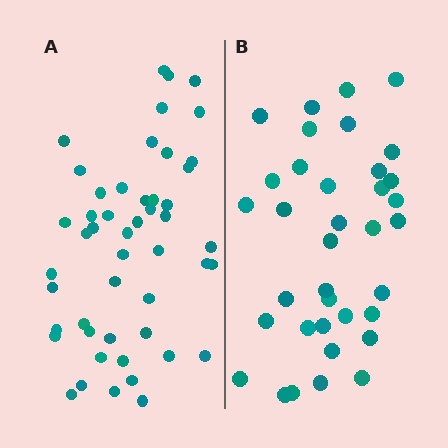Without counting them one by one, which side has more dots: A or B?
Region A (the left region) has more dots.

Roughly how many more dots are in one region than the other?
Region A has approximately 15 more dots than region B.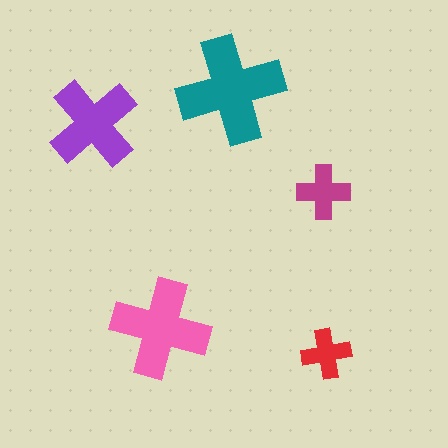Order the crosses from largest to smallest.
the teal one, the pink one, the purple one, the magenta one, the red one.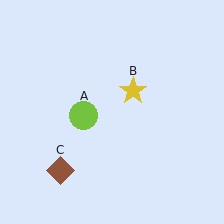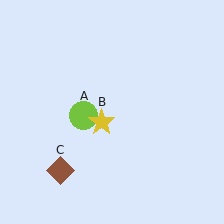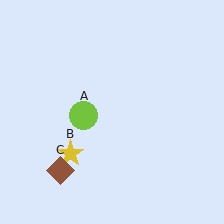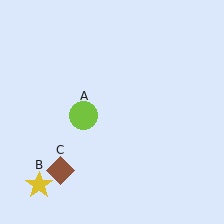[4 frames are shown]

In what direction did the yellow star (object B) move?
The yellow star (object B) moved down and to the left.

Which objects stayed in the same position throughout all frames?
Lime circle (object A) and brown diamond (object C) remained stationary.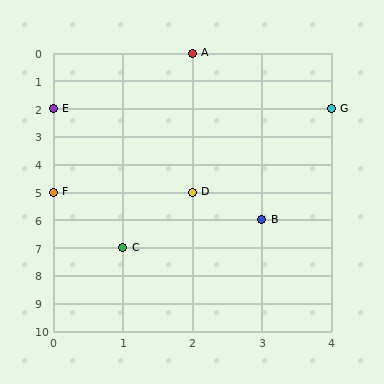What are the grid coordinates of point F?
Point F is at grid coordinates (0, 5).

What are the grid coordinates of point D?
Point D is at grid coordinates (2, 5).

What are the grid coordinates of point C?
Point C is at grid coordinates (1, 7).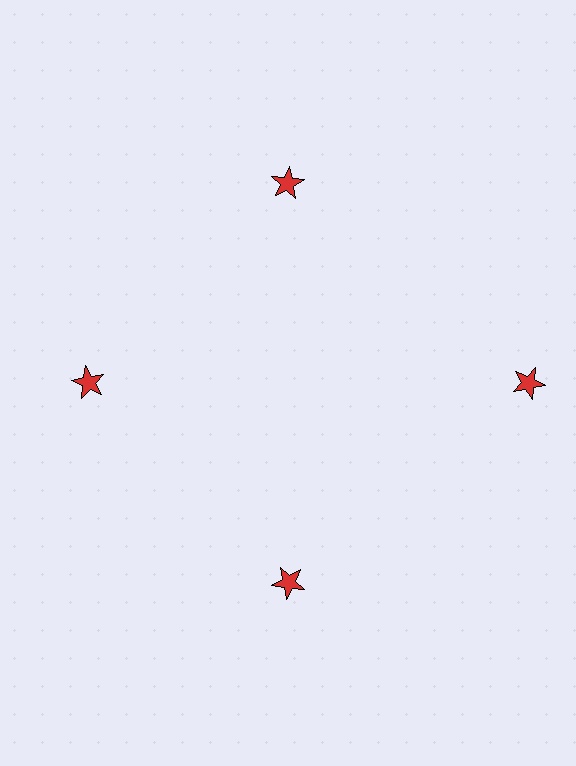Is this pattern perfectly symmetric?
No. The 4 red stars are arranged in a ring, but one element near the 3 o'clock position is pushed outward from the center, breaking the 4-fold rotational symmetry.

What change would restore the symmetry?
The symmetry would be restored by moving it inward, back onto the ring so that all 4 stars sit at equal angles and equal distance from the center.